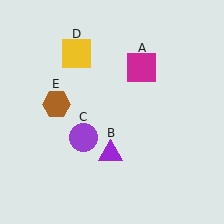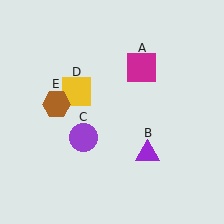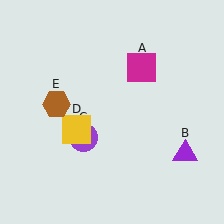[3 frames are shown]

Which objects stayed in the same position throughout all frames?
Magenta square (object A) and purple circle (object C) and brown hexagon (object E) remained stationary.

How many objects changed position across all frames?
2 objects changed position: purple triangle (object B), yellow square (object D).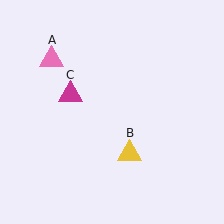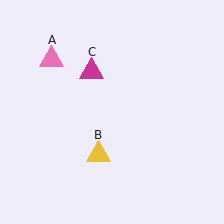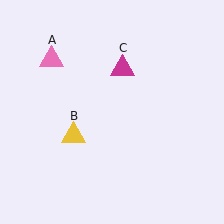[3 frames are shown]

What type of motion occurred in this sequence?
The yellow triangle (object B), magenta triangle (object C) rotated clockwise around the center of the scene.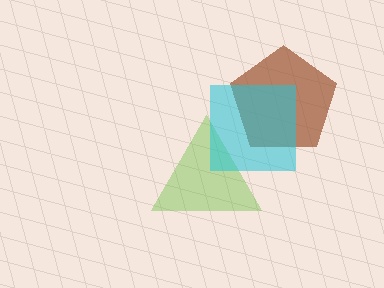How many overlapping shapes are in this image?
There are 3 overlapping shapes in the image.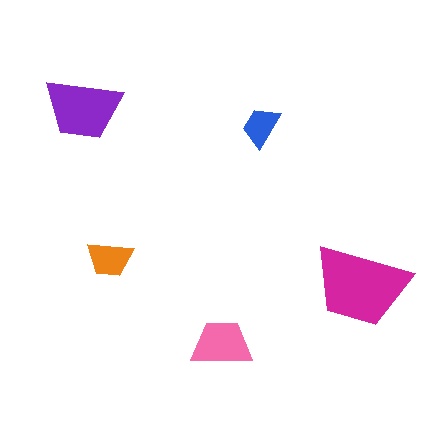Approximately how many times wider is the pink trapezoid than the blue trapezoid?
About 1.5 times wider.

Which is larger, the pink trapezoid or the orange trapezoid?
The pink one.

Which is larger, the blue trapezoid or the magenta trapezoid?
The magenta one.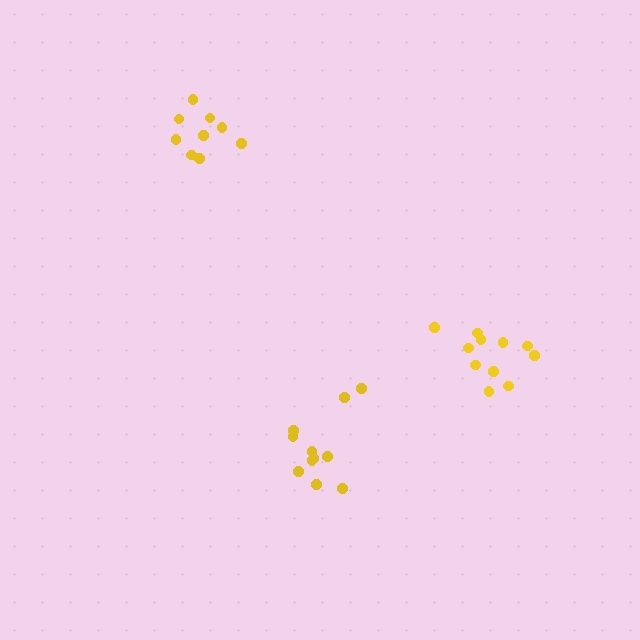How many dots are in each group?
Group 1: 9 dots, Group 2: 11 dots, Group 3: 11 dots (31 total).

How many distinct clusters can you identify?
There are 3 distinct clusters.